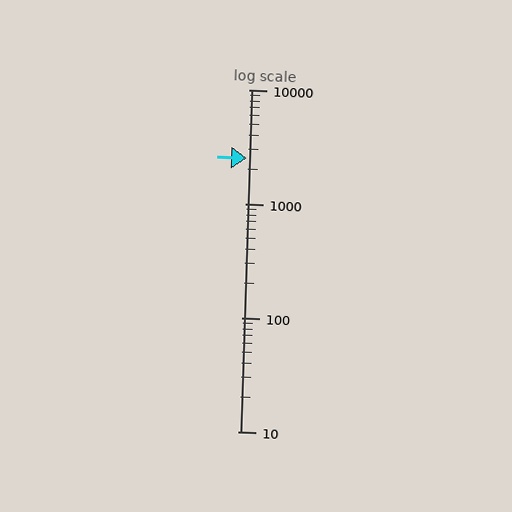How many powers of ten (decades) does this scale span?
The scale spans 3 decades, from 10 to 10000.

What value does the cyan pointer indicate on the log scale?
The pointer indicates approximately 2500.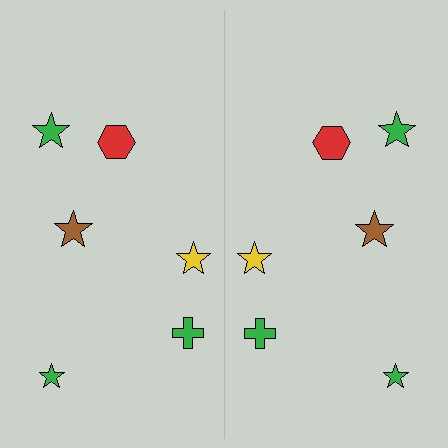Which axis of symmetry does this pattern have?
The pattern has a vertical axis of symmetry running through the center of the image.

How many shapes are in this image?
There are 12 shapes in this image.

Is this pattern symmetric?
Yes, this pattern has bilateral (reflection) symmetry.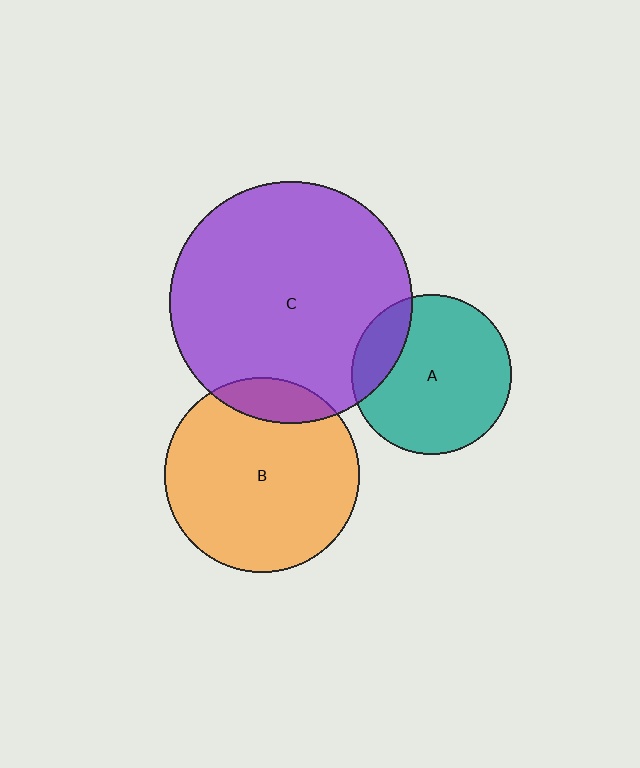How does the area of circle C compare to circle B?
Approximately 1.5 times.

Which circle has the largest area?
Circle C (purple).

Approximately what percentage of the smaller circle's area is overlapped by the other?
Approximately 15%.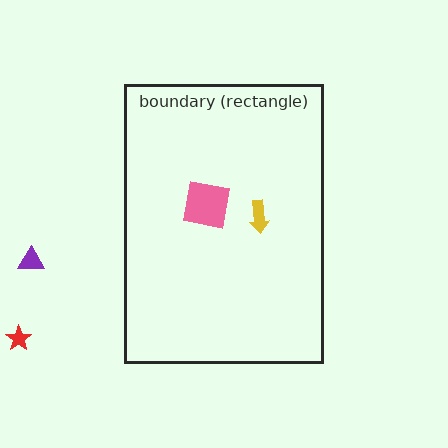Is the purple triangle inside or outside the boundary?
Outside.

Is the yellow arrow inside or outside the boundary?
Inside.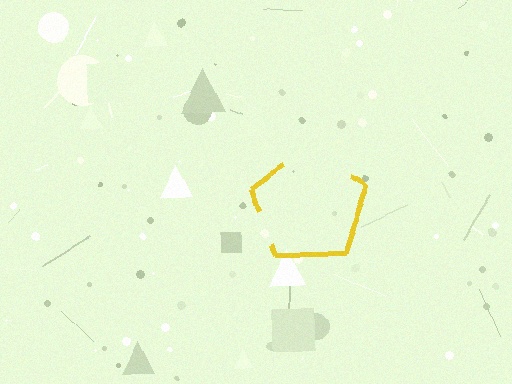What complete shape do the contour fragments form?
The contour fragments form a pentagon.